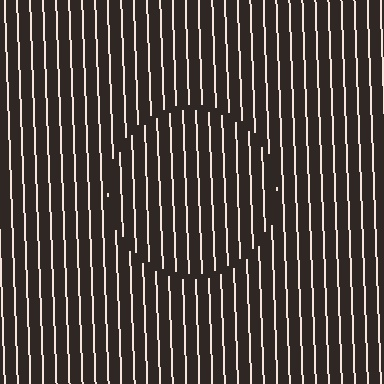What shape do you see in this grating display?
An illusory circle. The interior of the shape contains the same grating, shifted by half a period — the contour is defined by the phase discontinuity where line-ends from the inner and outer gratings abut.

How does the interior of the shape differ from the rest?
The interior of the shape contains the same grating, shifted by half a period — the contour is defined by the phase discontinuity where line-ends from the inner and outer gratings abut.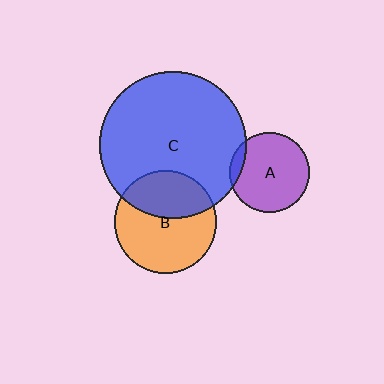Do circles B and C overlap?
Yes.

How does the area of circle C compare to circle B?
Approximately 2.1 times.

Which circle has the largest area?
Circle C (blue).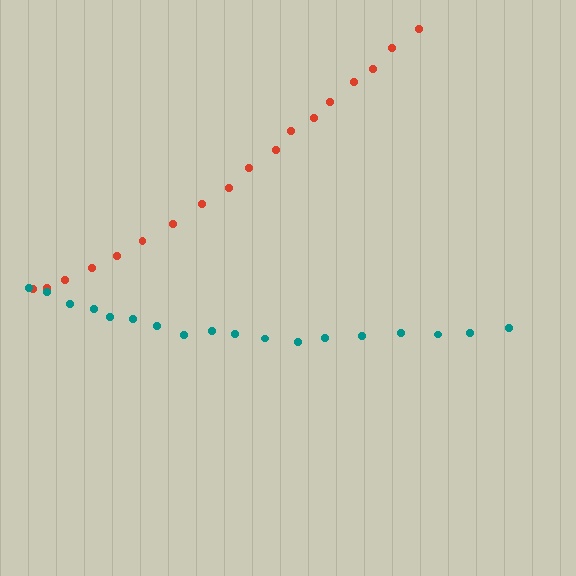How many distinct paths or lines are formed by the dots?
There are 2 distinct paths.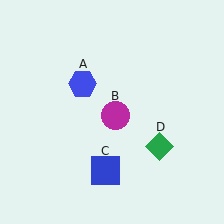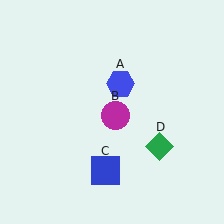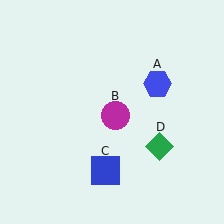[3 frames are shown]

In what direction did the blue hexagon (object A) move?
The blue hexagon (object A) moved right.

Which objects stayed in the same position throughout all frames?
Magenta circle (object B) and blue square (object C) and green diamond (object D) remained stationary.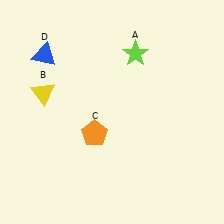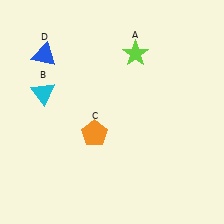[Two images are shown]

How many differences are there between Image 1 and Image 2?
There is 1 difference between the two images.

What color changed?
The triangle (B) changed from yellow in Image 1 to cyan in Image 2.